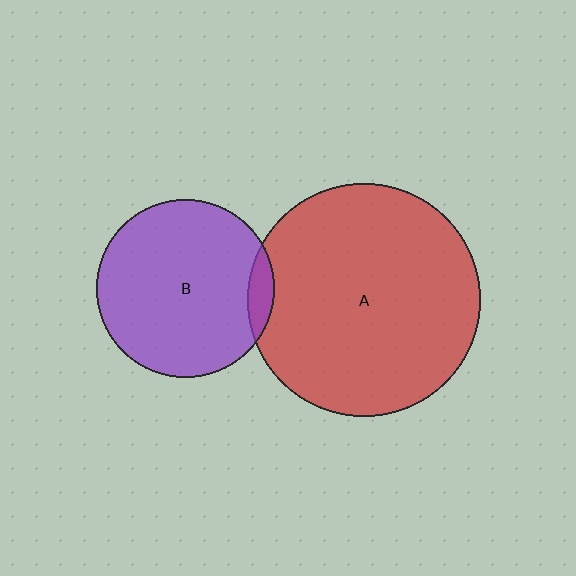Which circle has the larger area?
Circle A (red).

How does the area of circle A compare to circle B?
Approximately 1.7 times.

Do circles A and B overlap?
Yes.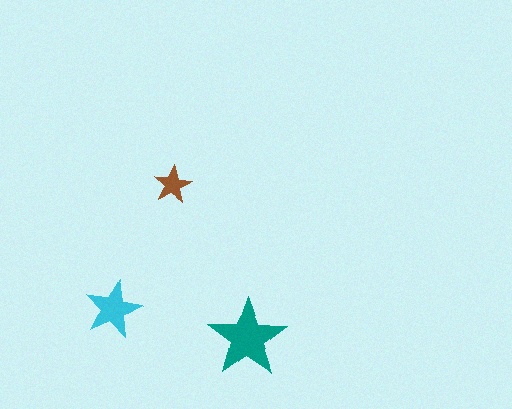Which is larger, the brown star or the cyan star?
The cyan one.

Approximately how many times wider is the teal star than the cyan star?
About 1.5 times wider.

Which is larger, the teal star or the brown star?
The teal one.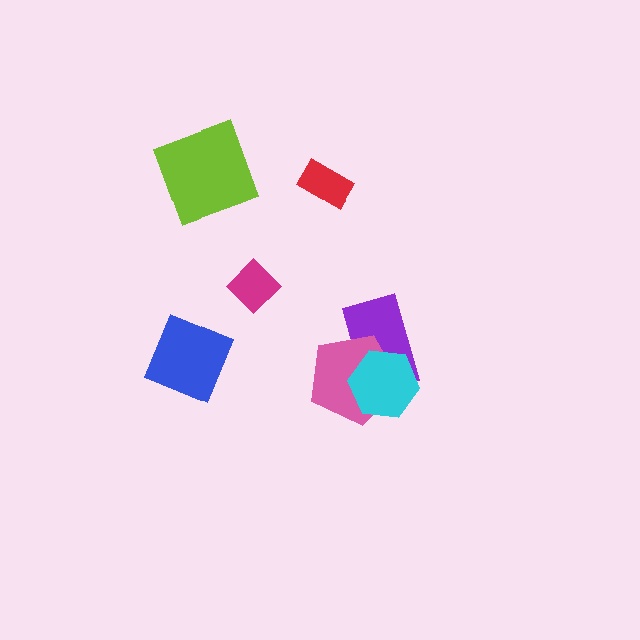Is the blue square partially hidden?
No, no other shape covers it.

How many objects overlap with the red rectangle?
0 objects overlap with the red rectangle.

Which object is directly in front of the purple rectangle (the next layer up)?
The pink pentagon is directly in front of the purple rectangle.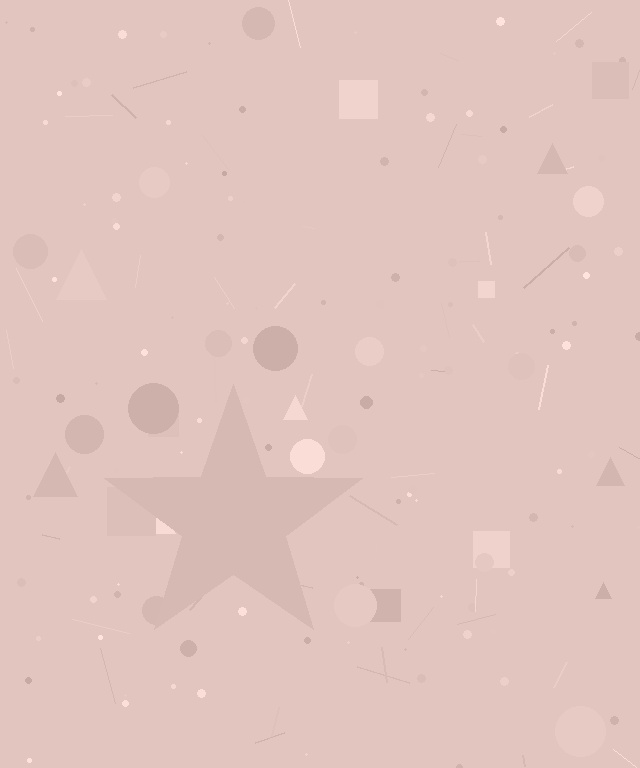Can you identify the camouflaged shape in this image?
The camouflaged shape is a star.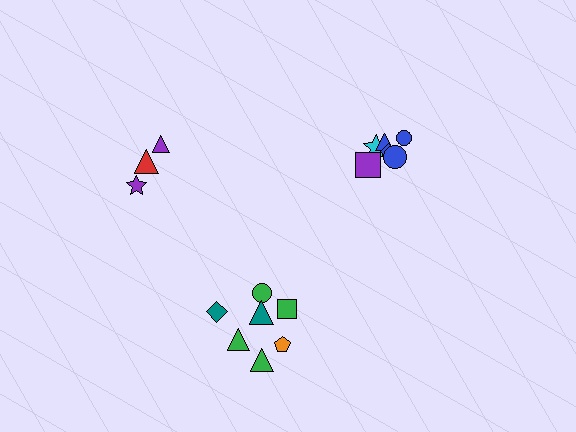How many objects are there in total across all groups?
There are 16 objects.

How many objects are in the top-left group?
There are 3 objects.